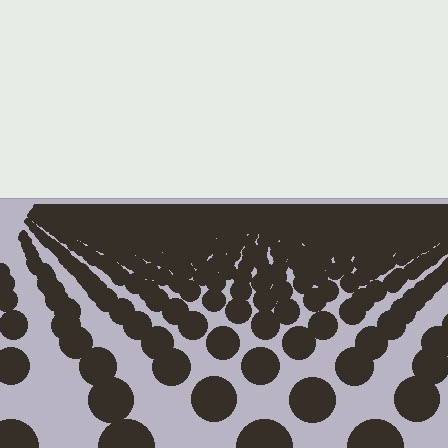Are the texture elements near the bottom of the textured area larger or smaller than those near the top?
Larger. Near the bottom, elements are closer to the viewer and appear at a bigger on-screen size.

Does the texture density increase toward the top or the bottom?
Density increases toward the top.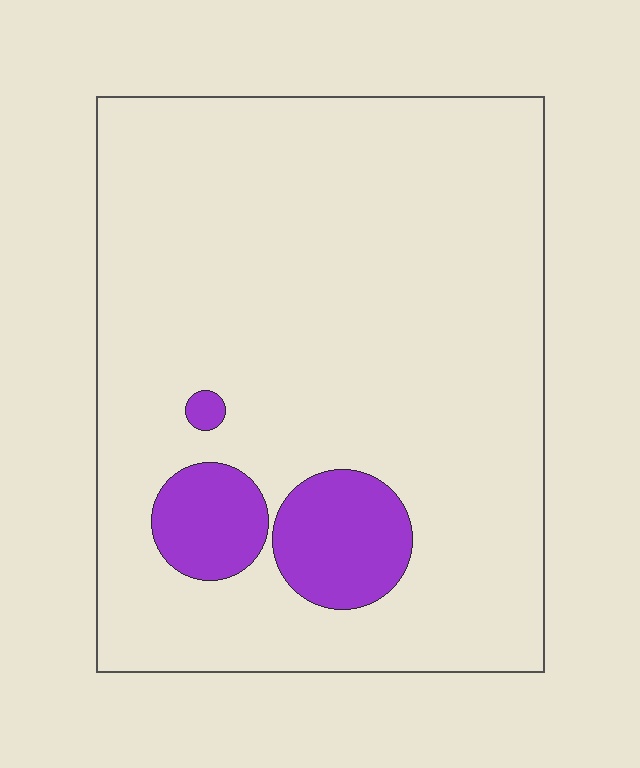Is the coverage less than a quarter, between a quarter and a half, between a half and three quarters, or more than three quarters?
Less than a quarter.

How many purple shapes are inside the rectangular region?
3.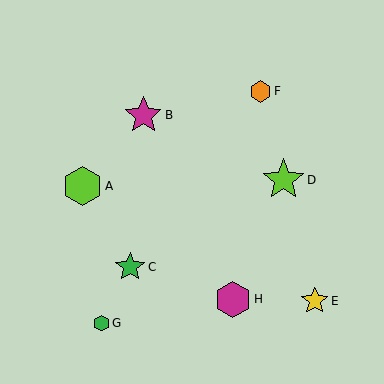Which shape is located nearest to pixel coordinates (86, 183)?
The lime hexagon (labeled A) at (83, 186) is nearest to that location.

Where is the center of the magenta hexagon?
The center of the magenta hexagon is at (233, 299).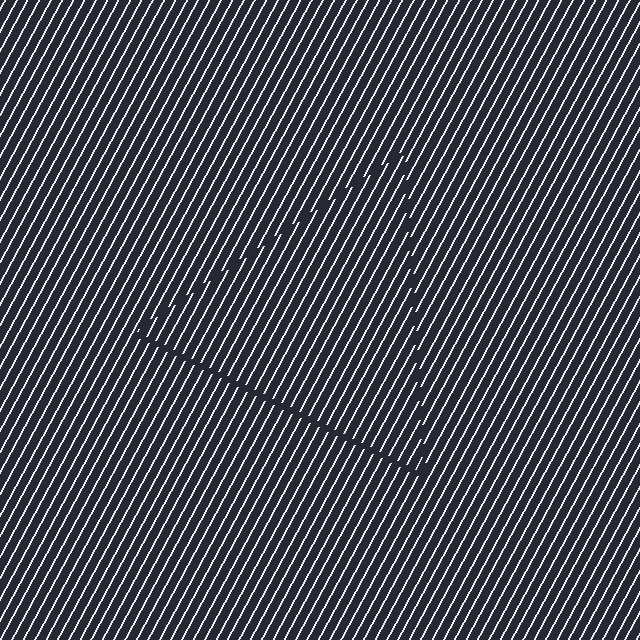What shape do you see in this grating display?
An illusory triangle. The interior of the shape contains the same grating, shifted by half a period — the contour is defined by the phase discontinuity where line-ends from the inner and outer gratings abut.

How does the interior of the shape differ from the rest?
The interior of the shape contains the same grating, shifted by half a period — the contour is defined by the phase discontinuity where line-ends from the inner and outer gratings abut.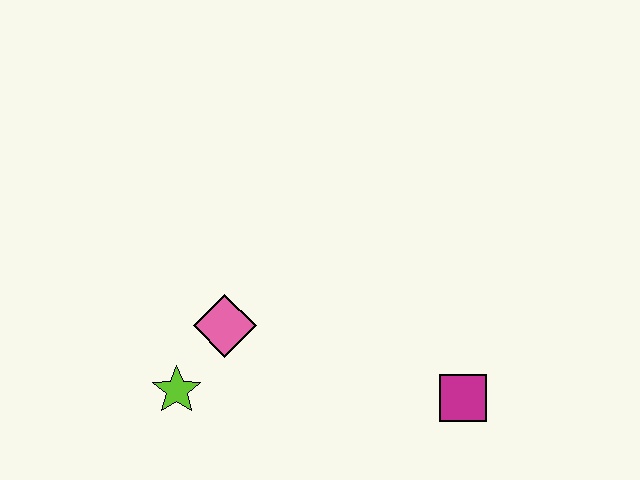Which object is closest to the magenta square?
The pink diamond is closest to the magenta square.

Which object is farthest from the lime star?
The magenta square is farthest from the lime star.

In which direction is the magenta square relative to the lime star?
The magenta square is to the right of the lime star.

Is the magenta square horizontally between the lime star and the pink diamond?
No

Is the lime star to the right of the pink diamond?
No